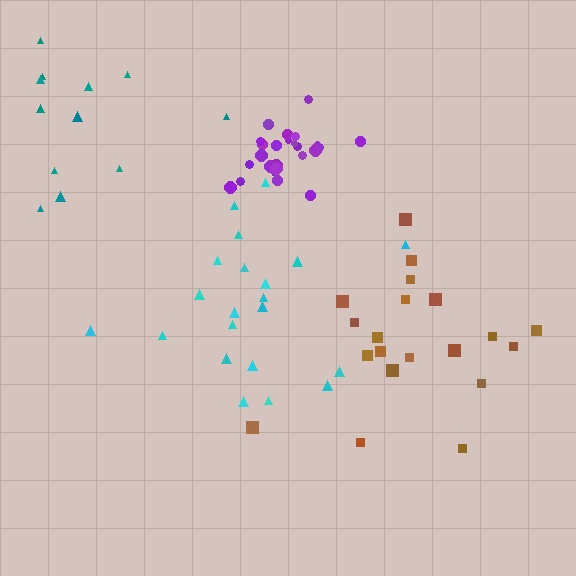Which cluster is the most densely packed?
Purple.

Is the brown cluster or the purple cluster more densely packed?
Purple.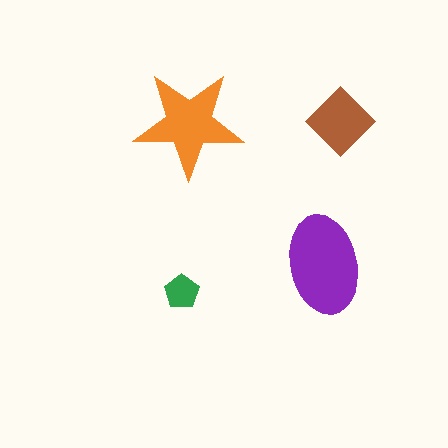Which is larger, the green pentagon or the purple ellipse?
The purple ellipse.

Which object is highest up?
The brown diamond is topmost.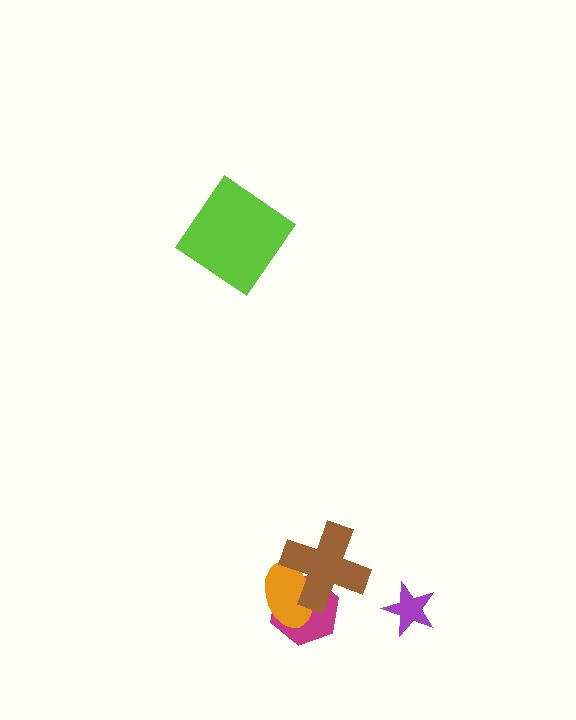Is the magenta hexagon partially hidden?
Yes, it is partially covered by another shape.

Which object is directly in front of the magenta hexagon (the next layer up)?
The orange ellipse is directly in front of the magenta hexagon.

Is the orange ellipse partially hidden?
Yes, it is partially covered by another shape.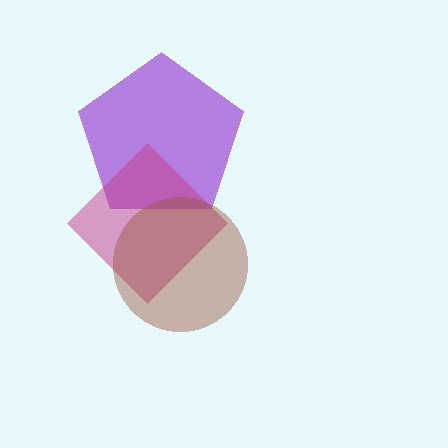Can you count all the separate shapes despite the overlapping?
Yes, there are 3 separate shapes.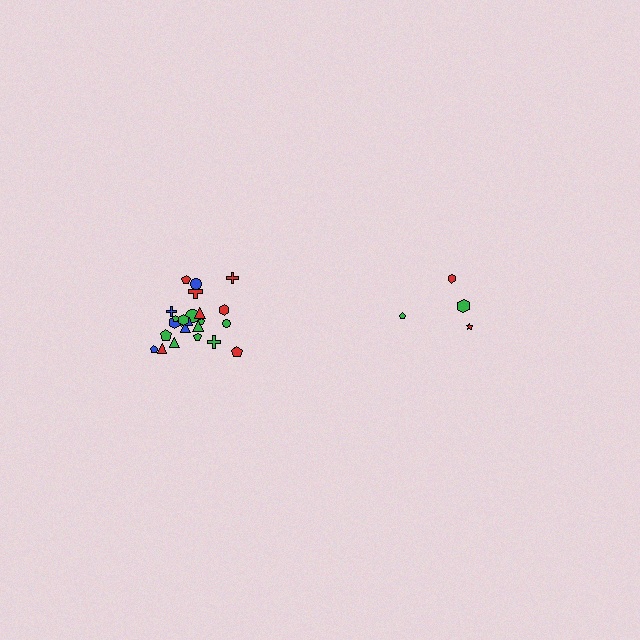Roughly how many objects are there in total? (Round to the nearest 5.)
Roughly 30 objects in total.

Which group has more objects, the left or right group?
The left group.